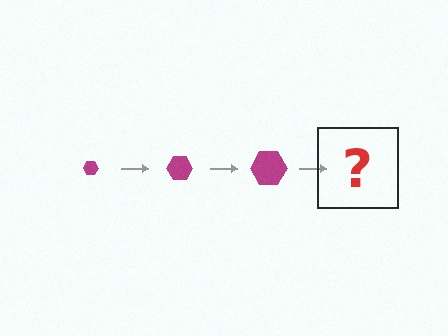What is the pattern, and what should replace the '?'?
The pattern is that the hexagon gets progressively larger each step. The '?' should be a magenta hexagon, larger than the previous one.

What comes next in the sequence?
The next element should be a magenta hexagon, larger than the previous one.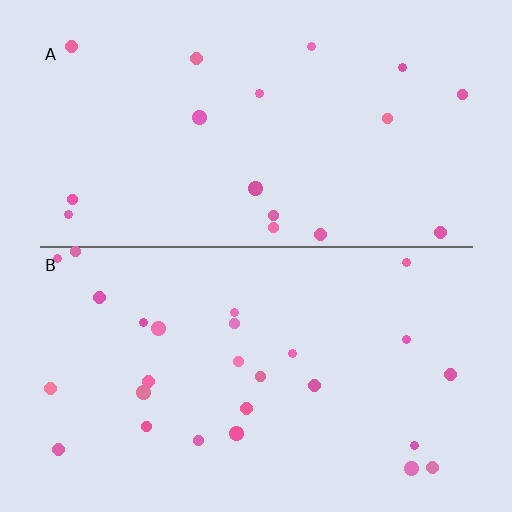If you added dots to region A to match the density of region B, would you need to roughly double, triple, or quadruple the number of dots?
Approximately double.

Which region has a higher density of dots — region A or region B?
B (the bottom).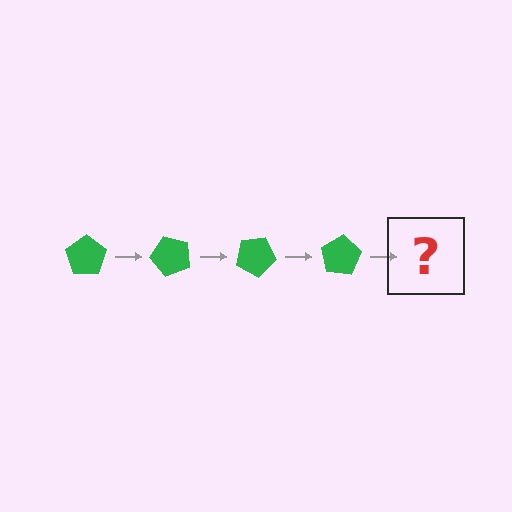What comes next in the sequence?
The next element should be a green pentagon rotated 200 degrees.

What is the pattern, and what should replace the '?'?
The pattern is that the pentagon rotates 50 degrees each step. The '?' should be a green pentagon rotated 200 degrees.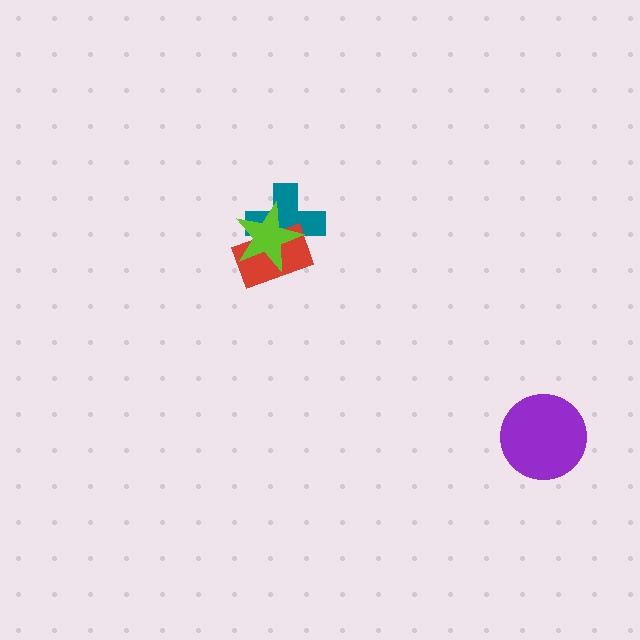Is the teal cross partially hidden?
Yes, it is partially covered by another shape.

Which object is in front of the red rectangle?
The lime star is in front of the red rectangle.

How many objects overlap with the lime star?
2 objects overlap with the lime star.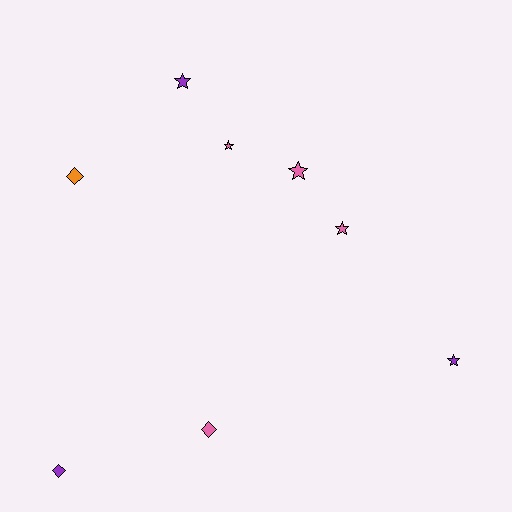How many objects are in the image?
There are 8 objects.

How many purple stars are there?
There are 2 purple stars.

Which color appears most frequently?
Pink, with 4 objects.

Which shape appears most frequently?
Star, with 5 objects.